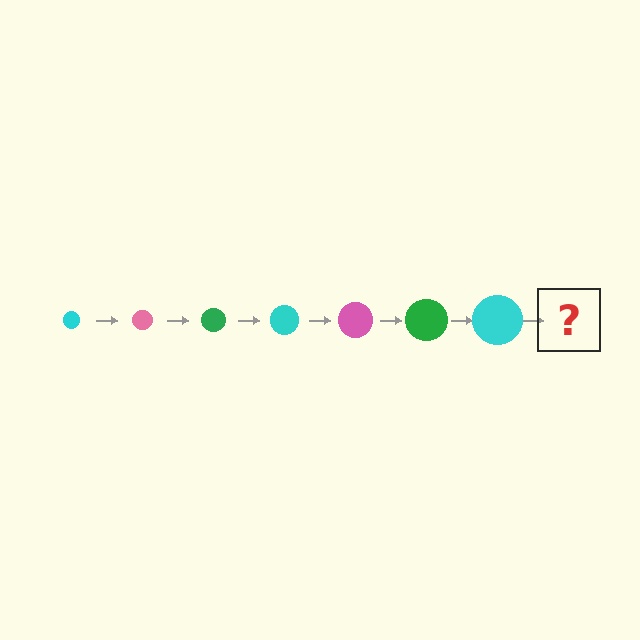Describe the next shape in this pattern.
It should be a pink circle, larger than the previous one.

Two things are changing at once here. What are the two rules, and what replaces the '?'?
The two rules are that the circle grows larger each step and the color cycles through cyan, pink, and green. The '?' should be a pink circle, larger than the previous one.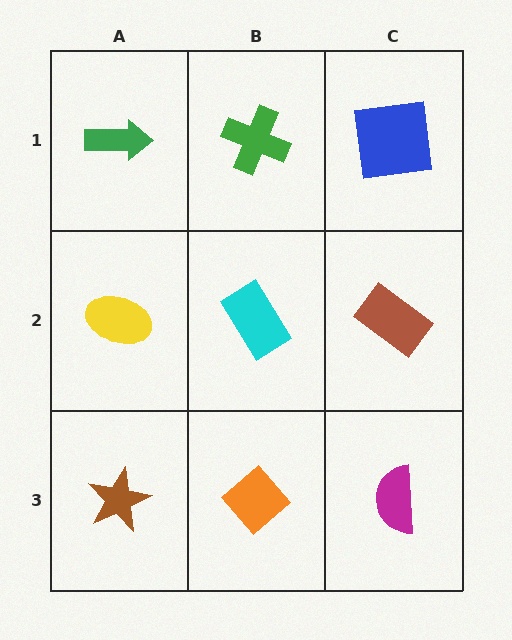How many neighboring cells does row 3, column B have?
3.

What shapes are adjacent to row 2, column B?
A green cross (row 1, column B), an orange diamond (row 3, column B), a yellow ellipse (row 2, column A), a brown rectangle (row 2, column C).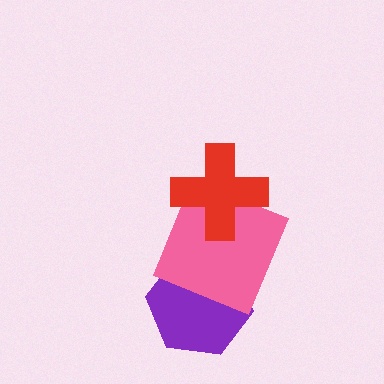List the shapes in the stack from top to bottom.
From top to bottom: the red cross, the pink square, the purple hexagon.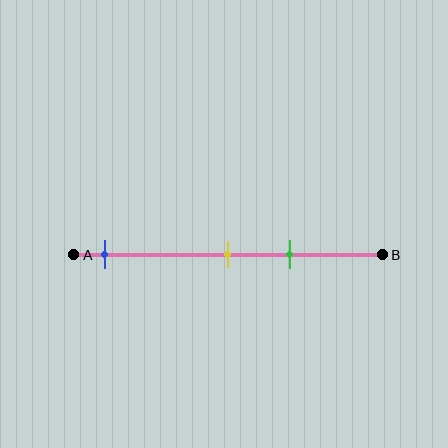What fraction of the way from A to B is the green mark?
The green mark is approximately 70% (0.7) of the way from A to B.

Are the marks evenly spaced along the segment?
No, the marks are not evenly spaced.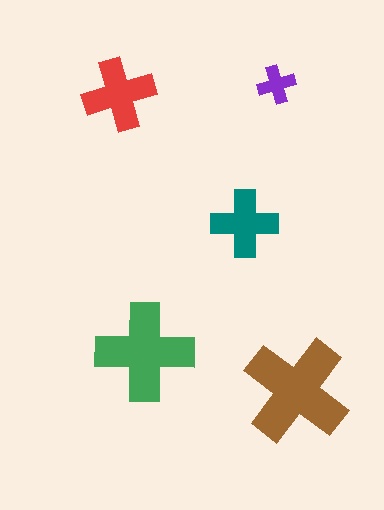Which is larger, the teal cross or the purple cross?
The teal one.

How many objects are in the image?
There are 5 objects in the image.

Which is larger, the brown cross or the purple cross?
The brown one.